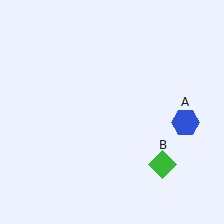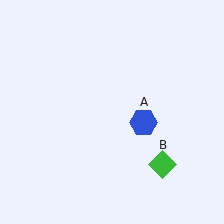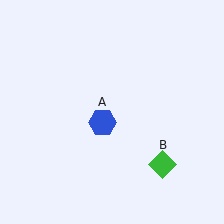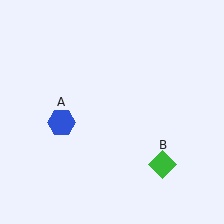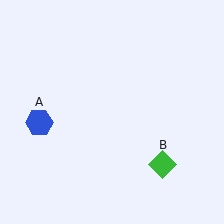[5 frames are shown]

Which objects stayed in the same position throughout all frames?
Green diamond (object B) remained stationary.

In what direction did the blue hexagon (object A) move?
The blue hexagon (object A) moved left.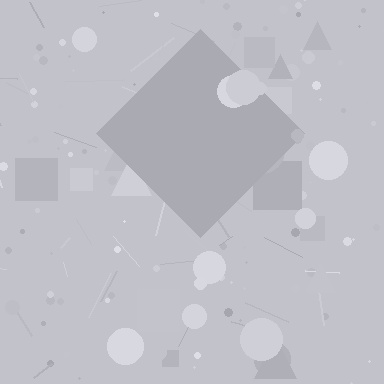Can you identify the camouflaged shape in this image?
The camouflaged shape is a diamond.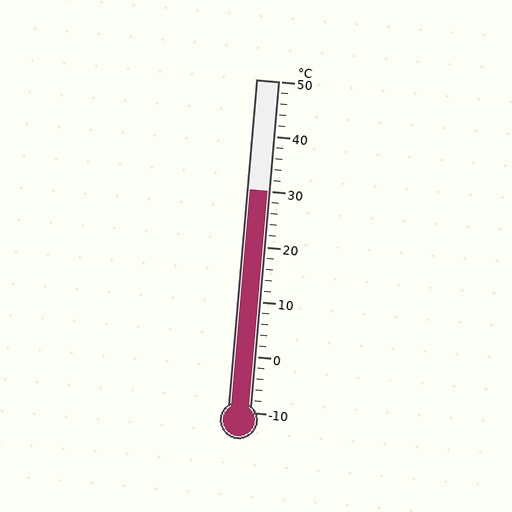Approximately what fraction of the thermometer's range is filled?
The thermometer is filled to approximately 65% of its range.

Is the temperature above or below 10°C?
The temperature is above 10°C.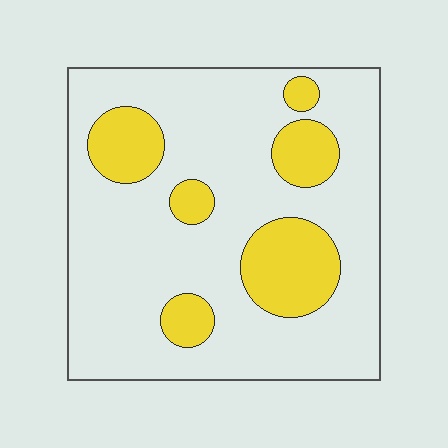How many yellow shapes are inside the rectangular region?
6.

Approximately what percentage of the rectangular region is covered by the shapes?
Approximately 20%.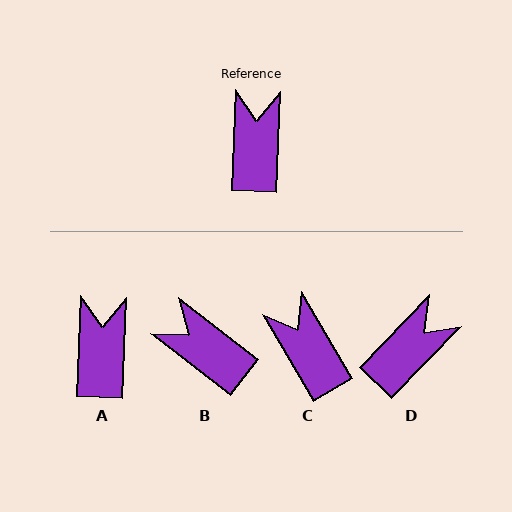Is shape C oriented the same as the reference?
No, it is off by about 33 degrees.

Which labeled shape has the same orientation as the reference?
A.